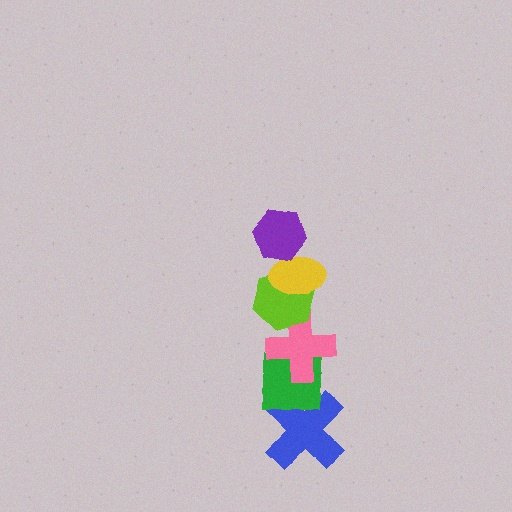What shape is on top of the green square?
The pink cross is on top of the green square.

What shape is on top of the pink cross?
The lime hexagon is on top of the pink cross.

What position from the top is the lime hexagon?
The lime hexagon is 3rd from the top.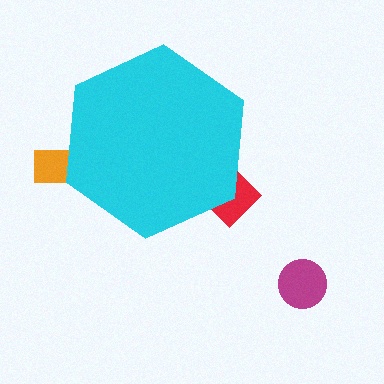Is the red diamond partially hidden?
Yes, the red diamond is partially hidden behind the cyan hexagon.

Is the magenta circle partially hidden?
No, the magenta circle is fully visible.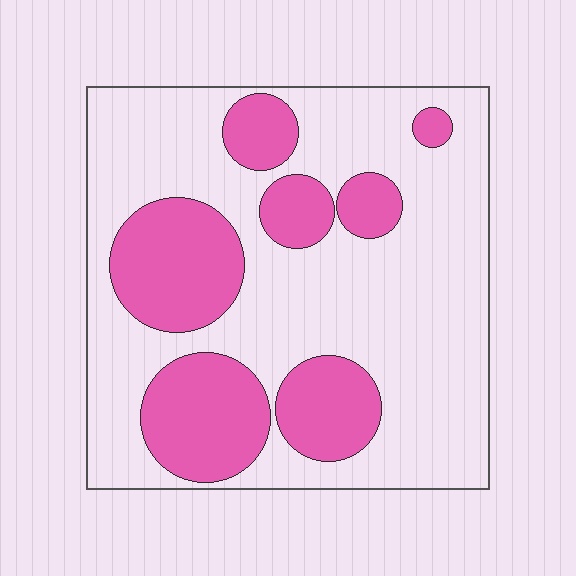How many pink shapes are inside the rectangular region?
7.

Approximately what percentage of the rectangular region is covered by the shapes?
Approximately 30%.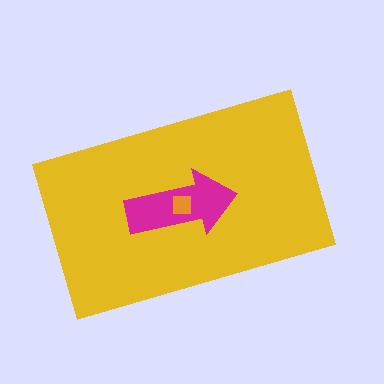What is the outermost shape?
The yellow rectangle.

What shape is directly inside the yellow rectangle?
The magenta arrow.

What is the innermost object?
The orange square.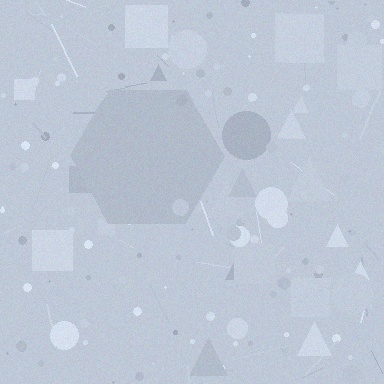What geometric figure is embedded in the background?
A hexagon is embedded in the background.